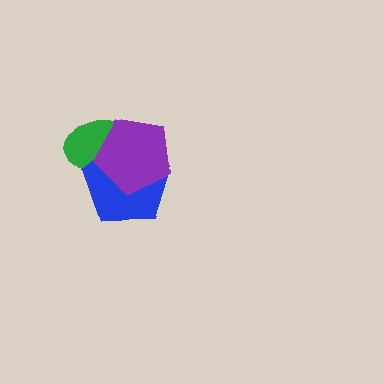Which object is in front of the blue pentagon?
The purple pentagon is in front of the blue pentagon.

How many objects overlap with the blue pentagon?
2 objects overlap with the blue pentagon.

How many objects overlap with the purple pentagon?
2 objects overlap with the purple pentagon.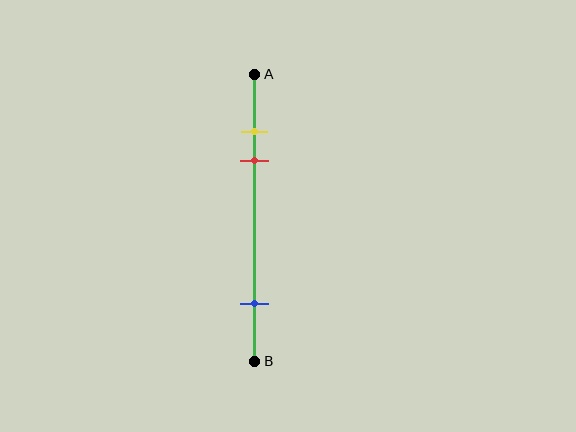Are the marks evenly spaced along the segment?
No, the marks are not evenly spaced.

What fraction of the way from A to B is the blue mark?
The blue mark is approximately 80% (0.8) of the way from A to B.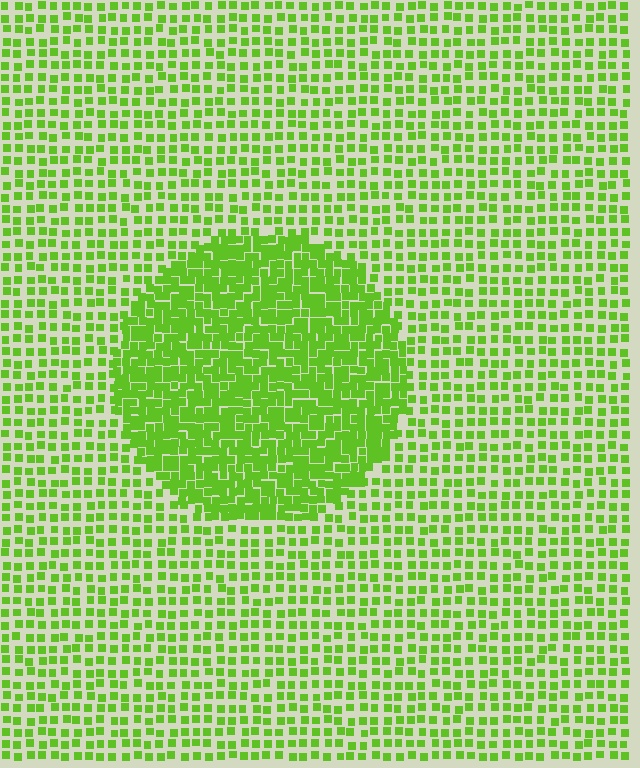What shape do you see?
I see a circle.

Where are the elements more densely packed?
The elements are more densely packed inside the circle boundary.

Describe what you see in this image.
The image contains small lime elements arranged at two different densities. A circle-shaped region is visible where the elements are more densely packed than the surrounding area.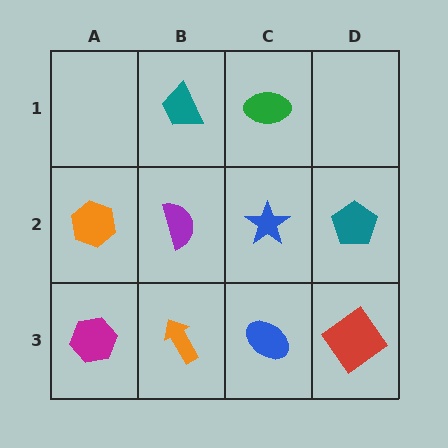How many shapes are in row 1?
2 shapes.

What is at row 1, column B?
A teal trapezoid.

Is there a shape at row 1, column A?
No, that cell is empty.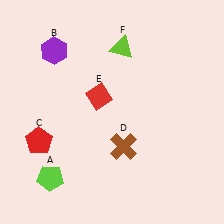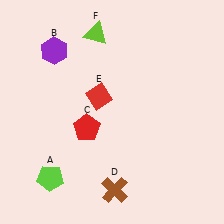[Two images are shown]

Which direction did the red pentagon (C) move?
The red pentagon (C) moved right.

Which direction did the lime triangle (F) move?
The lime triangle (F) moved left.